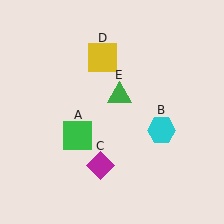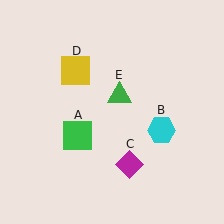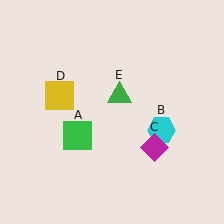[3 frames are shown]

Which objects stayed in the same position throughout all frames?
Green square (object A) and cyan hexagon (object B) and green triangle (object E) remained stationary.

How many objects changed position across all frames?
2 objects changed position: magenta diamond (object C), yellow square (object D).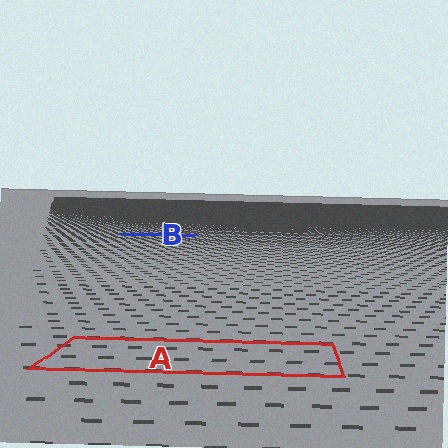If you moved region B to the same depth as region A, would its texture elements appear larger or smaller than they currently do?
They would appear larger. At a closer depth, the same texture elements are projected at a bigger on-screen size.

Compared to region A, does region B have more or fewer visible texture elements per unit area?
Region B has more texture elements per unit area — they are packed more densely because it is farther away.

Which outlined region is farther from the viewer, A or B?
Region B is farther from the viewer — the texture elements inside it appear smaller and more densely packed.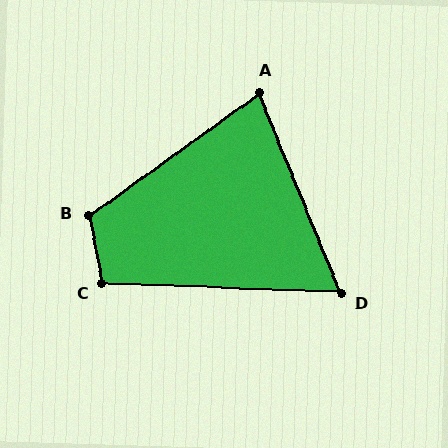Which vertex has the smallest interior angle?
D, at approximately 66 degrees.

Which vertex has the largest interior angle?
B, at approximately 114 degrees.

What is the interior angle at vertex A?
Approximately 77 degrees (acute).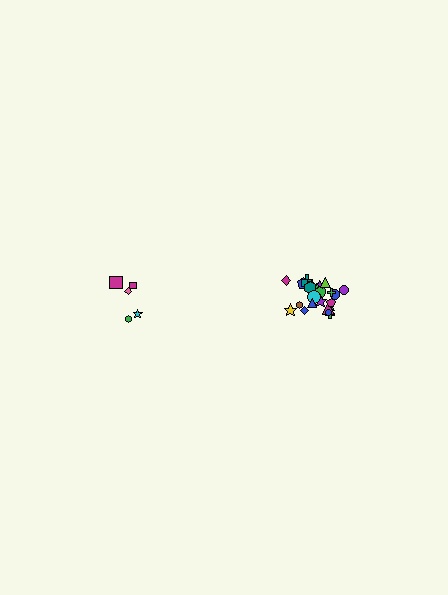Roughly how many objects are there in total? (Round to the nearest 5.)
Roughly 30 objects in total.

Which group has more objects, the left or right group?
The right group.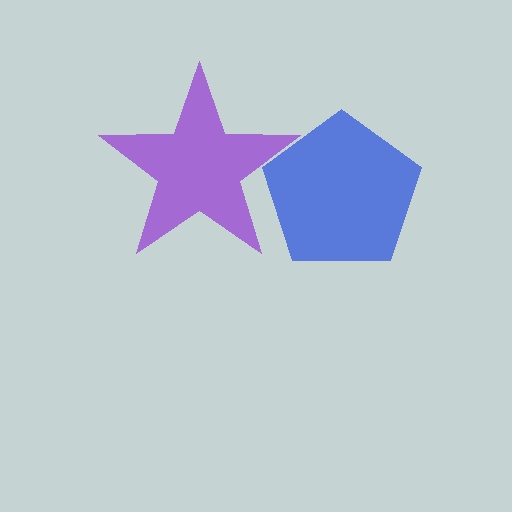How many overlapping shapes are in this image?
There are 2 overlapping shapes in the image.